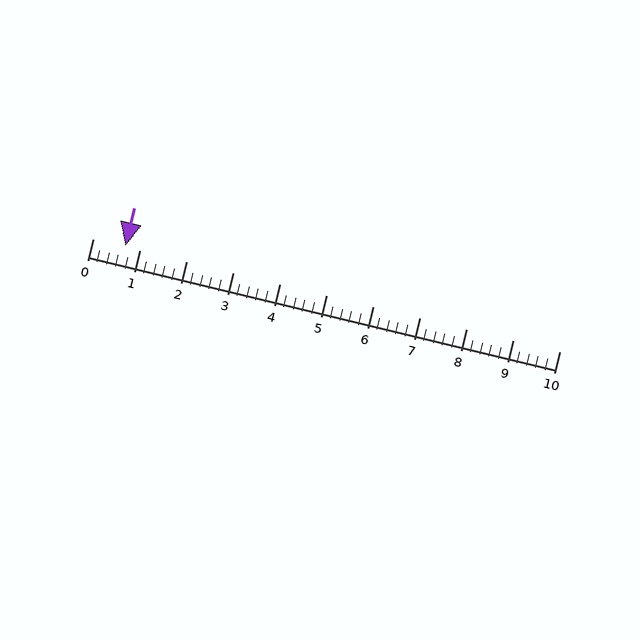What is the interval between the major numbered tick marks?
The major tick marks are spaced 1 units apart.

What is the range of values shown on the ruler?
The ruler shows values from 0 to 10.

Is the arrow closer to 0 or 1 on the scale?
The arrow is closer to 1.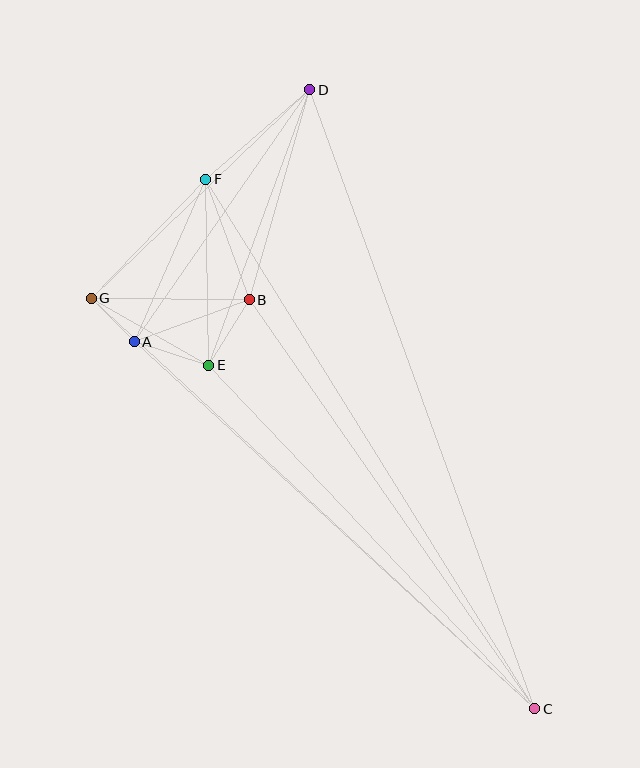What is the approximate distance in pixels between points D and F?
The distance between D and F is approximately 137 pixels.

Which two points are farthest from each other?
Points C and D are farthest from each other.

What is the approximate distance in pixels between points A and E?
The distance between A and E is approximately 78 pixels.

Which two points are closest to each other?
Points A and G are closest to each other.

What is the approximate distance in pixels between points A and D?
The distance between A and D is approximately 307 pixels.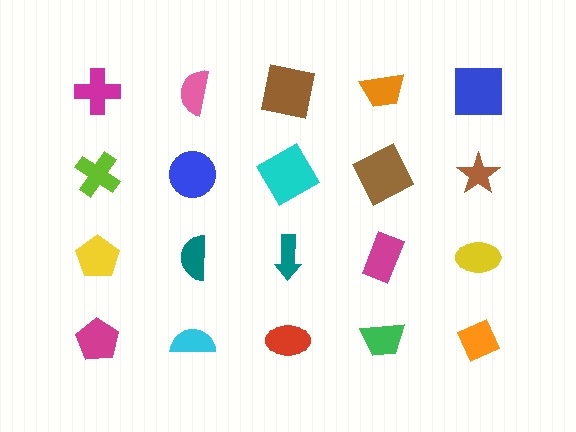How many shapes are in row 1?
5 shapes.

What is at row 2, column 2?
A blue circle.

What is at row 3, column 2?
A teal semicircle.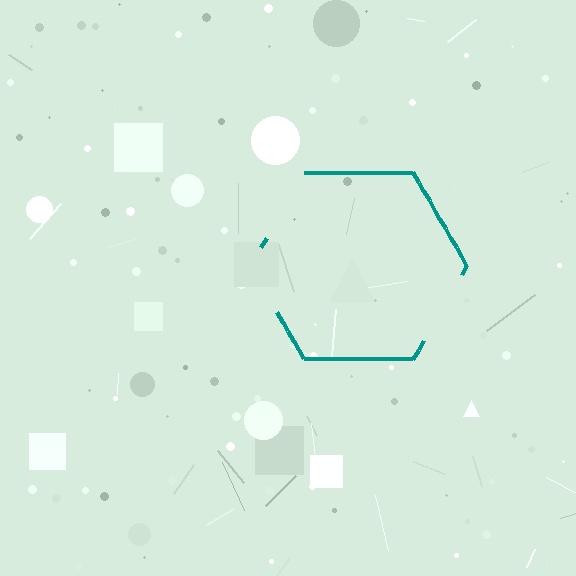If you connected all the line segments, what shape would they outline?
They would outline a hexagon.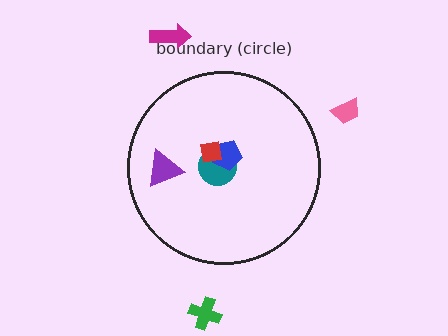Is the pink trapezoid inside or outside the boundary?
Outside.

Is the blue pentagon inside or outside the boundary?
Inside.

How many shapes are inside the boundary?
4 inside, 3 outside.